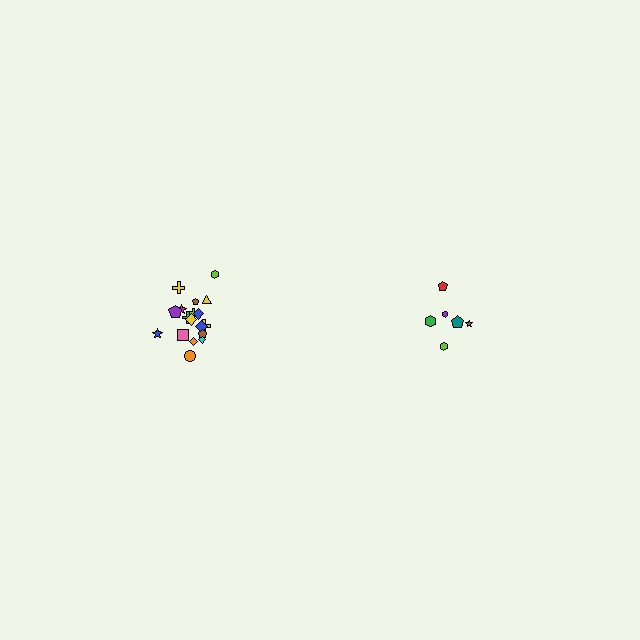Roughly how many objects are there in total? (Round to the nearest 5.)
Roughly 25 objects in total.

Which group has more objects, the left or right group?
The left group.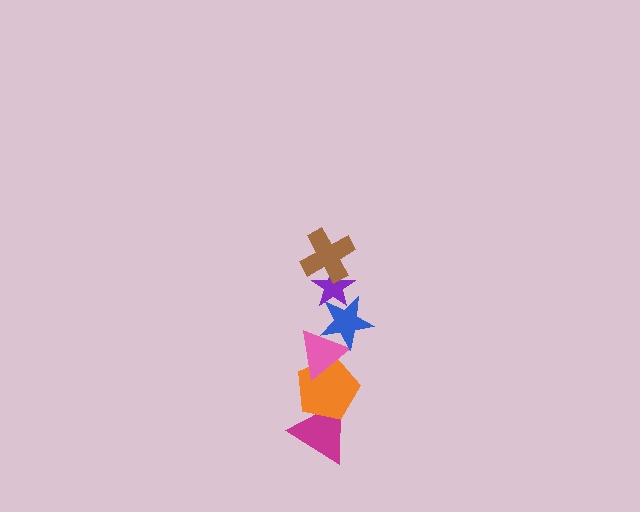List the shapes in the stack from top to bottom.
From top to bottom: the brown cross, the purple star, the blue star, the pink triangle, the orange pentagon, the magenta triangle.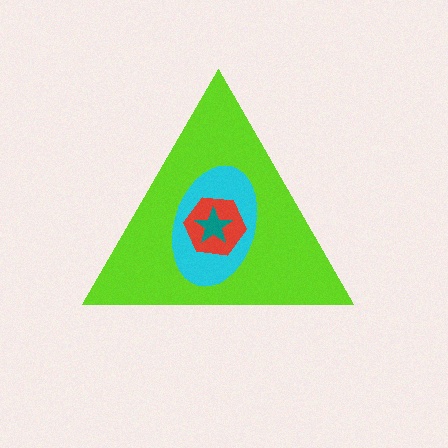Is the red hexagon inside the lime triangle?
Yes.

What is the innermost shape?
The teal star.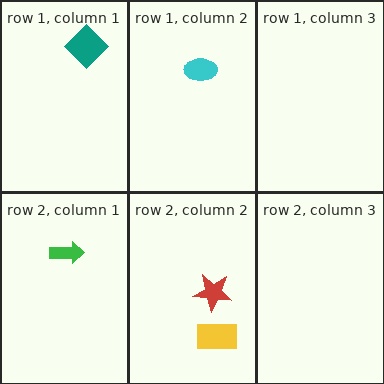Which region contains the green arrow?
The row 2, column 1 region.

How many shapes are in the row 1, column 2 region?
1.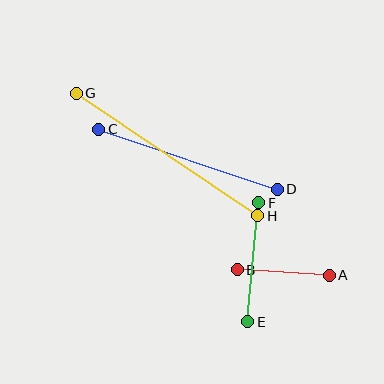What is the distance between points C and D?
The distance is approximately 189 pixels.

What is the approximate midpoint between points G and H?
The midpoint is at approximately (167, 155) pixels.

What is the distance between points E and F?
The distance is approximately 120 pixels.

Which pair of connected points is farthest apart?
Points G and H are farthest apart.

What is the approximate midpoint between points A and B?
The midpoint is at approximately (283, 272) pixels.